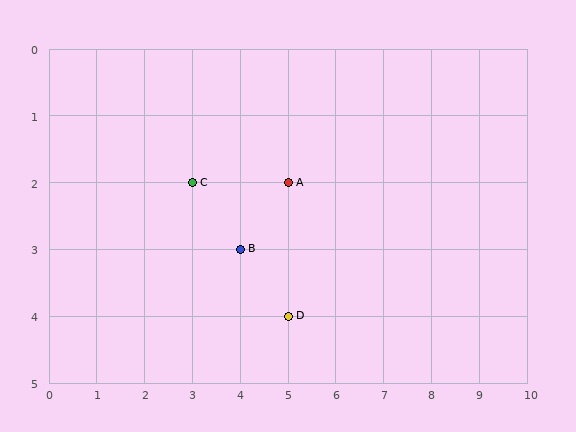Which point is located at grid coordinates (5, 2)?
Point A is at (5, 2).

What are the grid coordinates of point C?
Point C is at grid coordinates (3, 2).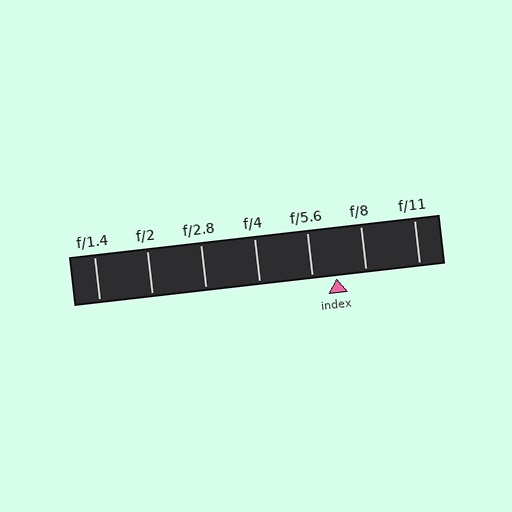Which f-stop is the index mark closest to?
The index mark is closest to f/5.6.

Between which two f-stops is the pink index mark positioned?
The index mark is between f/5.6 and f/8.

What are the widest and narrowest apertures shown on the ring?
The widest aperture shown is f/1.4 and the narrowest is f/11.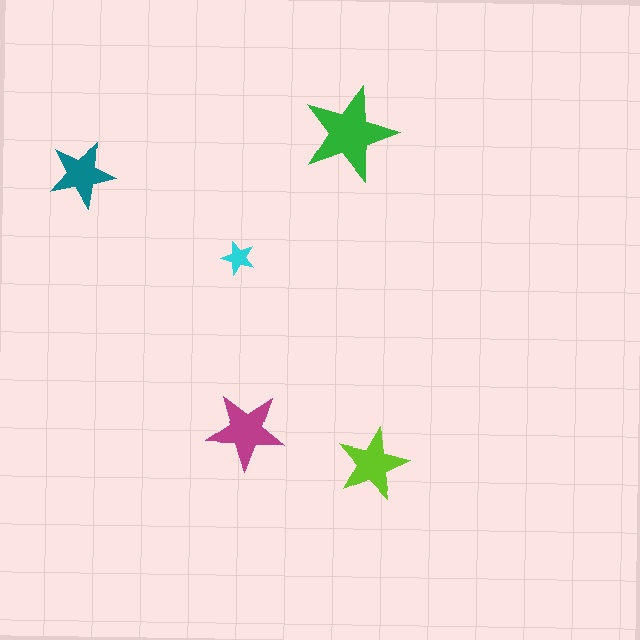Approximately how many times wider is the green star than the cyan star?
About 3 times wider.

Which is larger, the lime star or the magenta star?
The magenta one.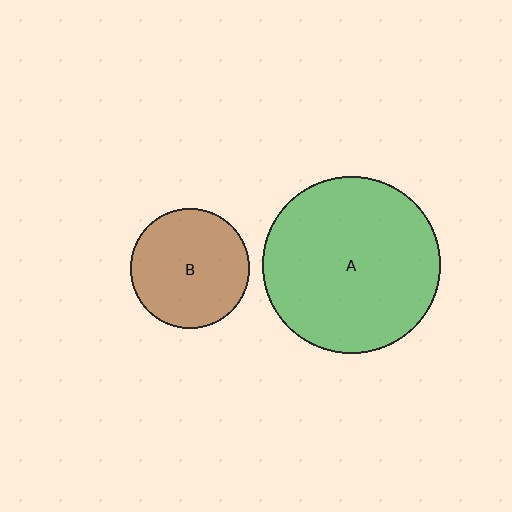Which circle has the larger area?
Circle A (green).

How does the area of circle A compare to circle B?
Approximately 2.2 times.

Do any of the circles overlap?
No, none of the circles overlap.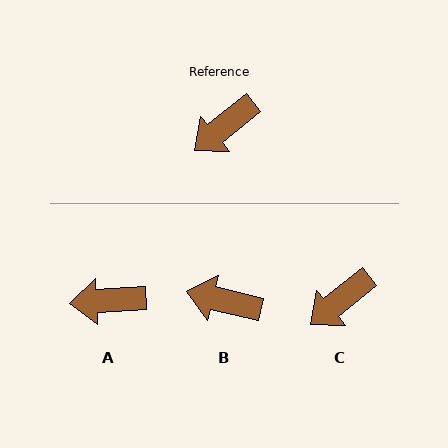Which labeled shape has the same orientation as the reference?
C.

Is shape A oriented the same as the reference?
No, it is off by about 36 degrees.